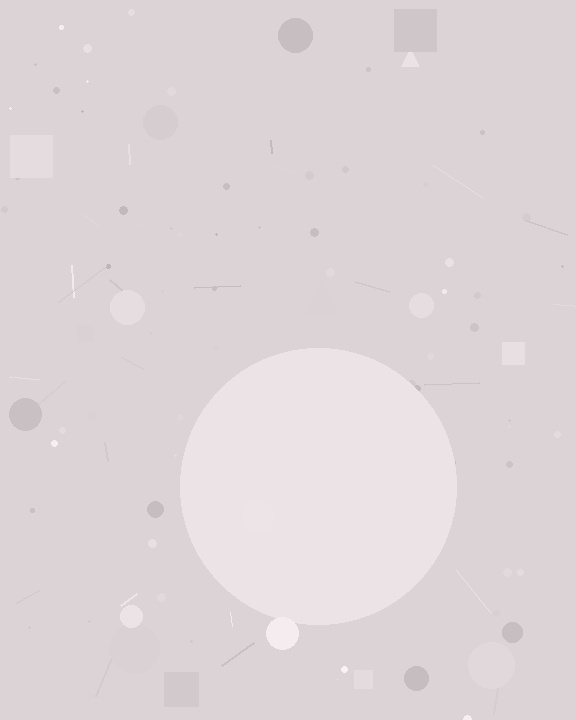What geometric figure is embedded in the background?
A circle is embedded in the background.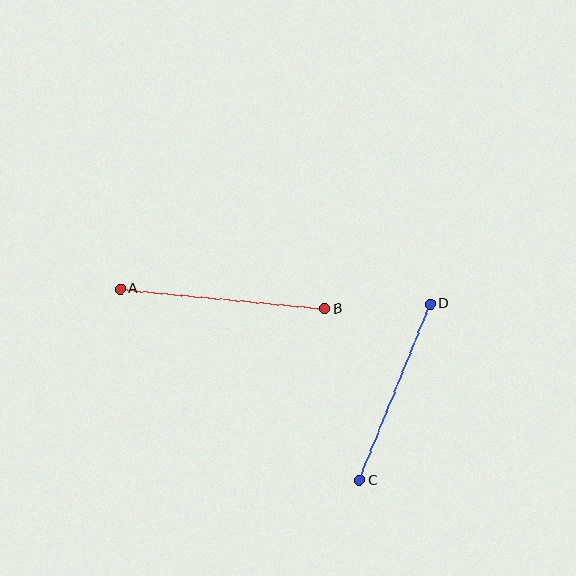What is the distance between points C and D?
The distance is approximately 190 pixels.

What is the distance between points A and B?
The distance is approximately 206 pixels.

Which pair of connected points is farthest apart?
Points A and B are farthest apart.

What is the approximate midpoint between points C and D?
The midpoint is at approximately (395, 392) pixels.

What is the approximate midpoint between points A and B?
The midpoint is at approximately (223, 299) pixels.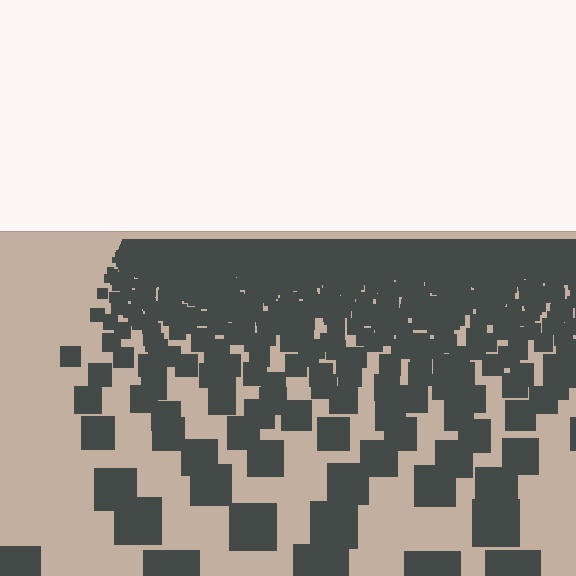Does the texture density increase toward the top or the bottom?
Density increases toward the top.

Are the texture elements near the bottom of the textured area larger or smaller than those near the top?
Larger. Near the bottom, elements are closer to the viewer and appear at a bigger on-screen size.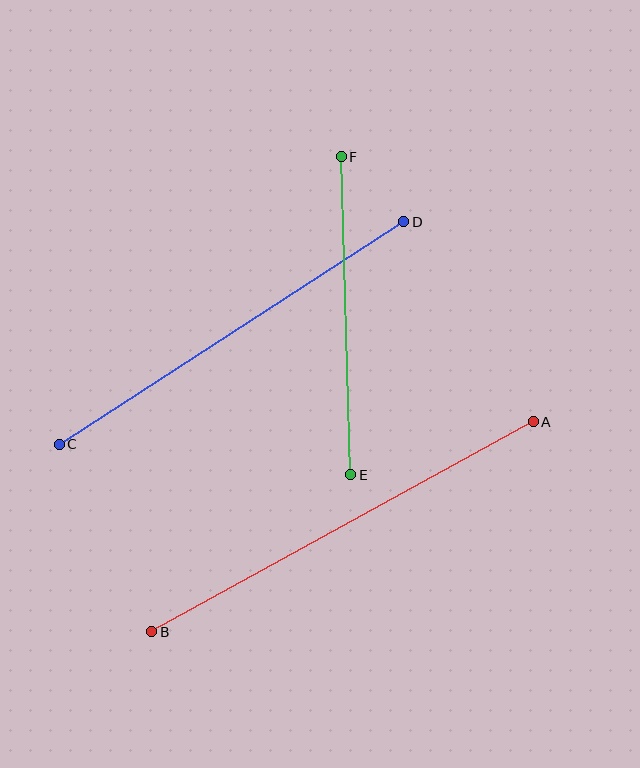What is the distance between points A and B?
The distance is approximately 436 pixels.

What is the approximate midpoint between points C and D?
The midpoint is at approximately (231, 333) pixels.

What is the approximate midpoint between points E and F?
The midpoint is at approximately (346, 316) pixels.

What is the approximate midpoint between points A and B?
The midpoint is at approximately (343, 527) pixels.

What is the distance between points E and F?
The distance is approximately 318 pixels.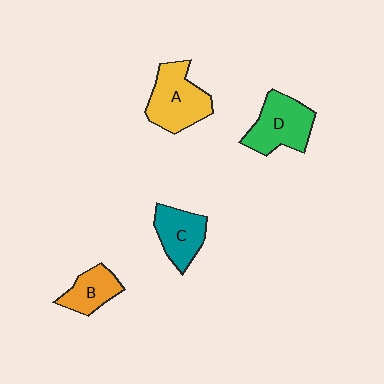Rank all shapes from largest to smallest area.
From largest to smallest: A (yellow), D (green), C (teal), B (orange).